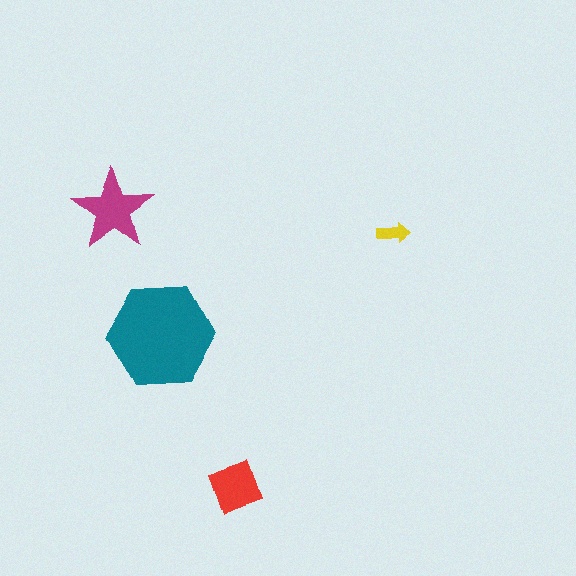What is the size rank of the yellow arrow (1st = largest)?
4th.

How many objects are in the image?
There are 4 objects in the image.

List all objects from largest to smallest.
The teal hexagon, the magenta star, the red square, the yellow arrow.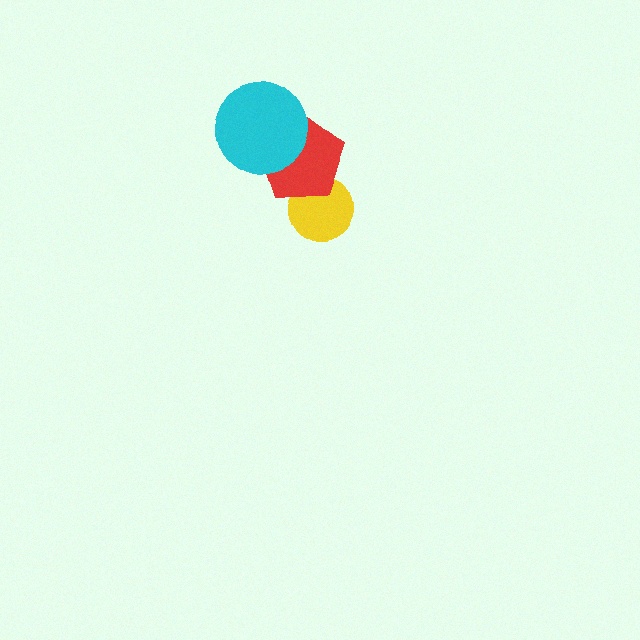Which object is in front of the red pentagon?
The cyan circle is in front of the red pentagon.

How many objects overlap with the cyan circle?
1 object overlaps with the cyan circle.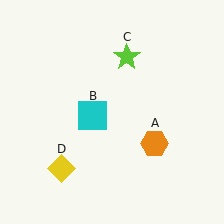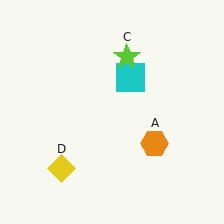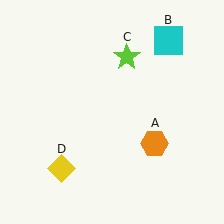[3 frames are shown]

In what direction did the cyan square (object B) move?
The cyan square (object B) moved up and to the right.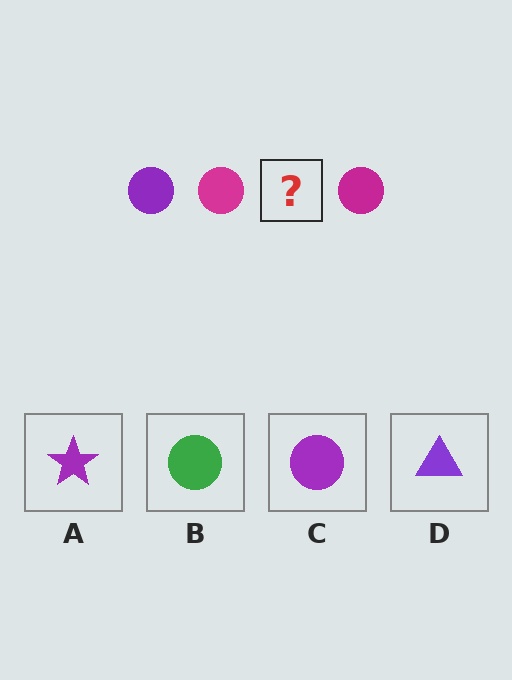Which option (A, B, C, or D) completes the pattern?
C.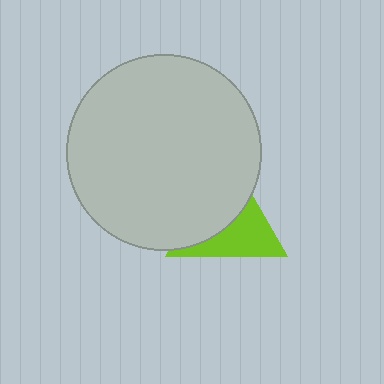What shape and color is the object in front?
The object in front is a light gray circle.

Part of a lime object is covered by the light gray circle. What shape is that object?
It is a triangle.